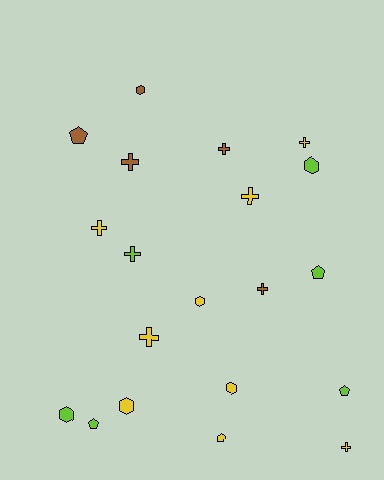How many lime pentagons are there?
There are 3 lime pentagons.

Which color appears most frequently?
Yellow, with 9 objects.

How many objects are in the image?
There are 20 objects.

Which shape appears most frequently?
Cross, with 9 objects.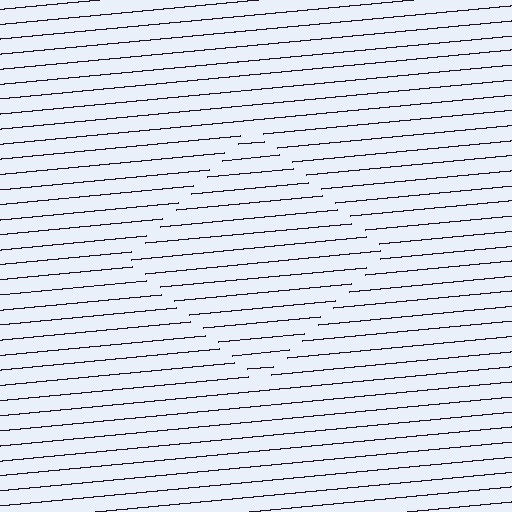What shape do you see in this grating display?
An illusory square. The interior of the shape contains the same grating, shifted by half a period — the contour is defined by the phase discontinuity where line-ends from the inner and outer gratings abut.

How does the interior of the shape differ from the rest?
The interior of the shape contains the same grating, shifted by half a period — the contour is defined by the phase discontinuity where line-ends from the inner and outer gratings abut.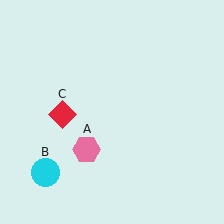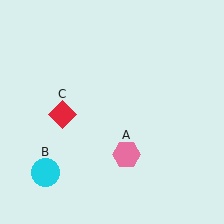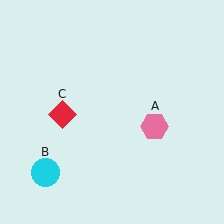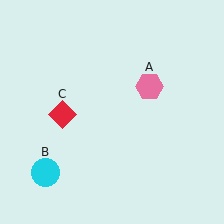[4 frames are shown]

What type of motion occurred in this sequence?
The pink hexagon (object A) rotated counterclockwise around the center of the scene.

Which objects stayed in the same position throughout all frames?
Cyan circle (object B) and red diamond (object C) remained stationary.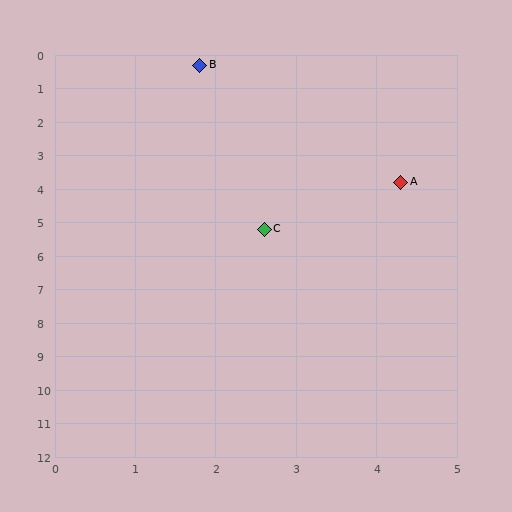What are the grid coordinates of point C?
Point C is at approximately (2.6, 5.2).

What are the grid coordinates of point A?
Point A is at approximately (4.3, 3.8).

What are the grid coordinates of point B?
Point B is at approximately (1.8, 0.3).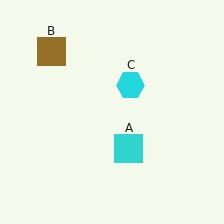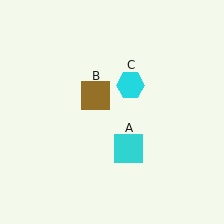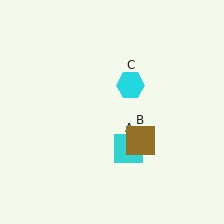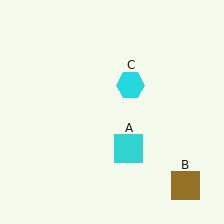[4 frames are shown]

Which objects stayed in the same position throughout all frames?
Cyan square (object A) and cyan hexagon (object C) remained stationary.